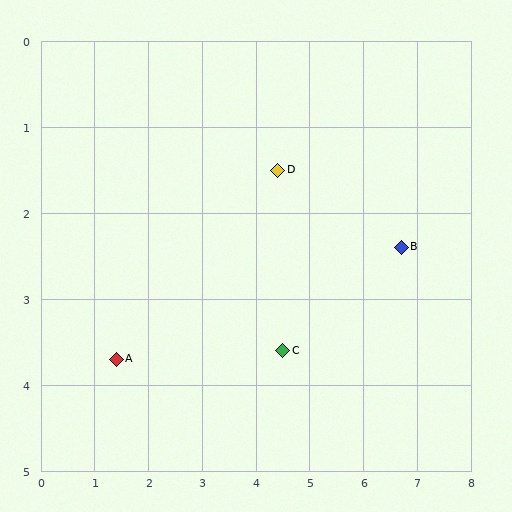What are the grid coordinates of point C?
Point C is at approximately (4.5, 3.6).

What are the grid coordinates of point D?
Point D is at approximately (4.4, 1.5).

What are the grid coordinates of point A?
Point A is at approximately (1.4, 3.7).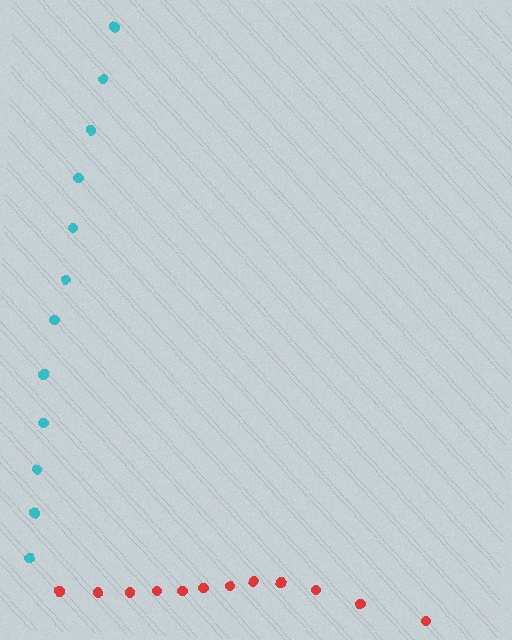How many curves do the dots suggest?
There are 2 distinct paths.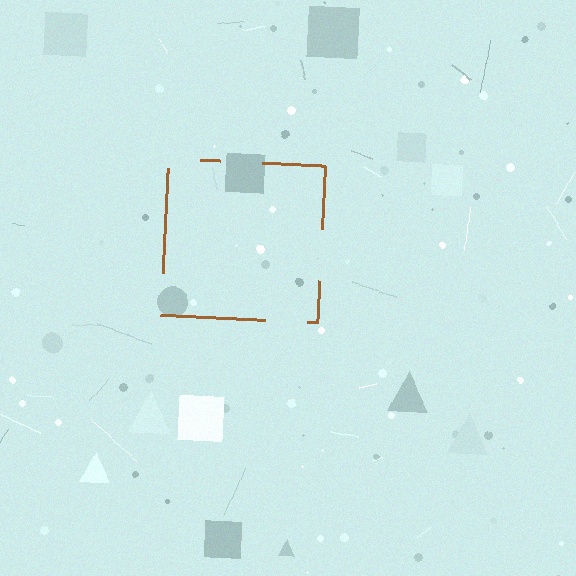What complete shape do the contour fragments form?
The contour fragments form a square.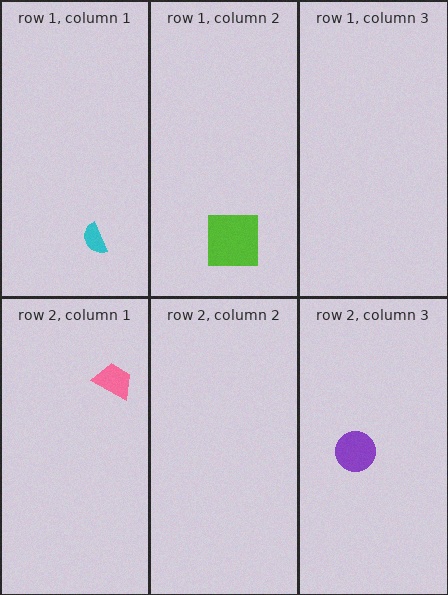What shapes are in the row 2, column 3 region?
The purple circle.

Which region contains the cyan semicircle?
The row 1, column 1 region.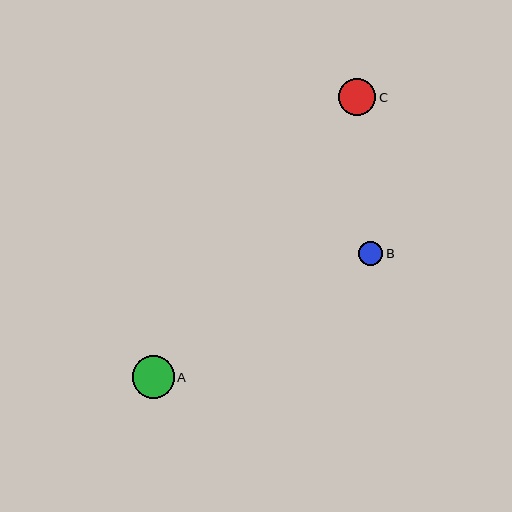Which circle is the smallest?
Circle B is the smallest with a size of approximately 24 pixels.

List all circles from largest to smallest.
From largest to smallest: A, C, B.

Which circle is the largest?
Circle A is the largest with a size of approximately 42 pixels.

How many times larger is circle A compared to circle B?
Circle A is approximately 1.8 times the size of circle B.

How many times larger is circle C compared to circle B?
Circle C is approximately 1.6 times the size of circle B.